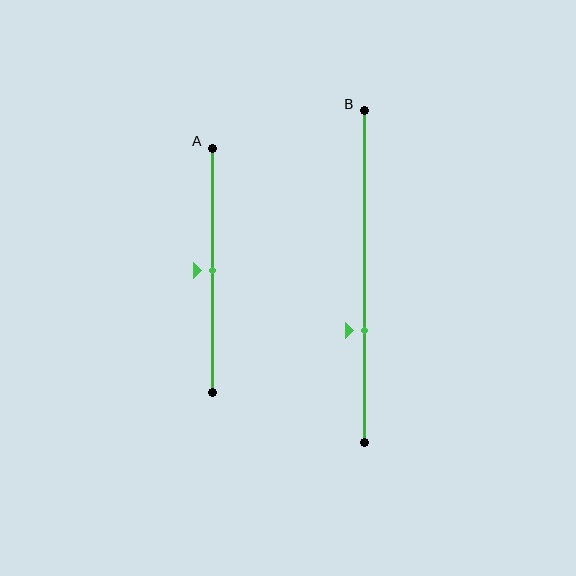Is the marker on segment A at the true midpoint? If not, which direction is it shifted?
Yes, the marker on segment A is at the true midpoint.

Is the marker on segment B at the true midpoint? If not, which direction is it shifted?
No, the marker on segment B is shifted downward by about 16% of the segment length.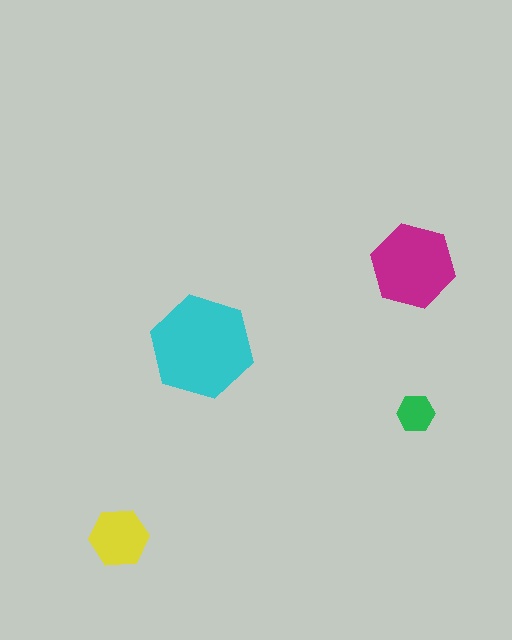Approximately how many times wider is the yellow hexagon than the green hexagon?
About 1.5 times wider.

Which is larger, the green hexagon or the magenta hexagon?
The magenta one.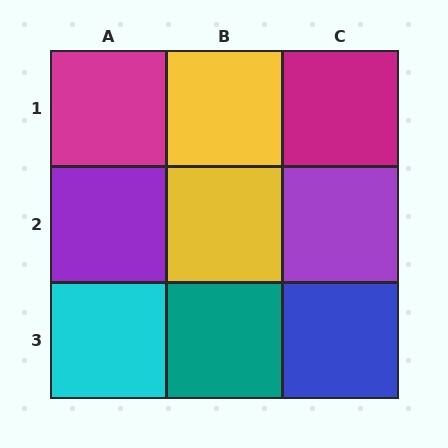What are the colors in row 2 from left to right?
Purple, yellow, purple.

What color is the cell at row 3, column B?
Teal.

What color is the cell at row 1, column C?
Magenta.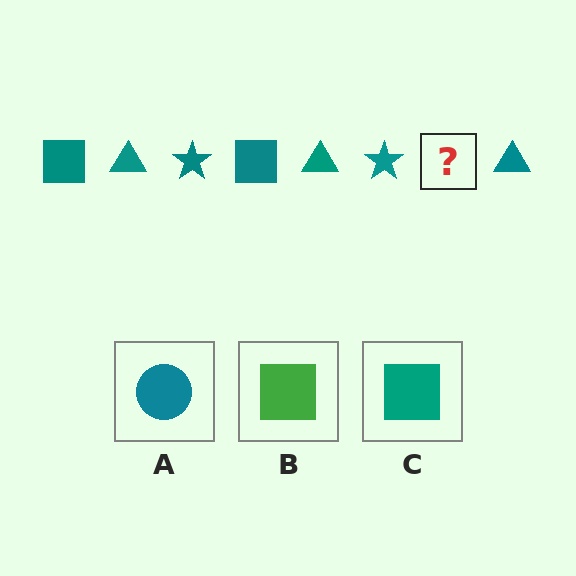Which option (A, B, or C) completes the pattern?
C.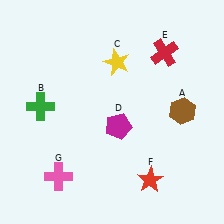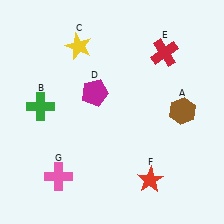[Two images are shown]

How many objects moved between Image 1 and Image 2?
2 objects moved between the two images.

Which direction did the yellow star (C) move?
The yellow star (C) moved left.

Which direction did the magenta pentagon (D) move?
The magenta pentagon (D) moved up.